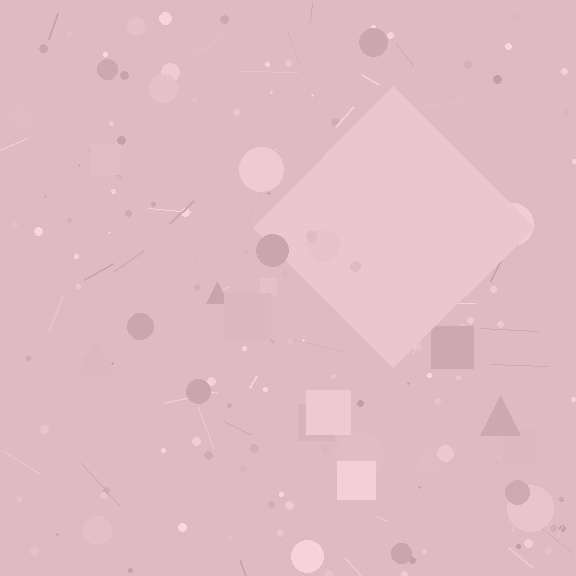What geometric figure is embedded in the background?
A diamond is embedded in the background.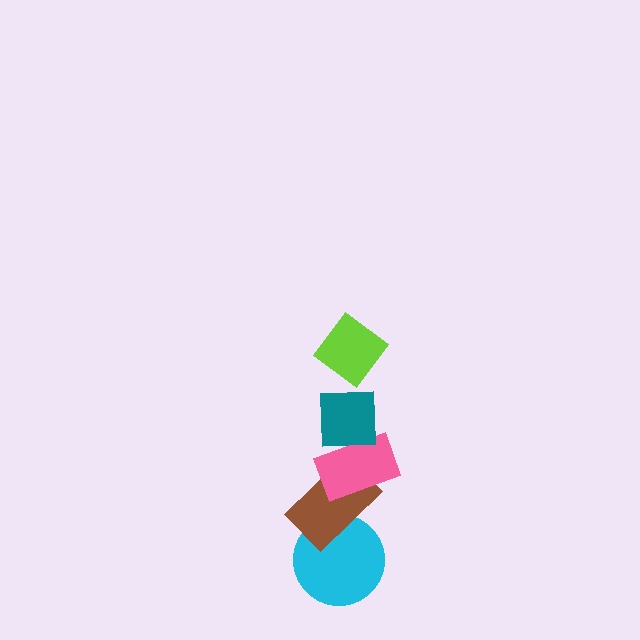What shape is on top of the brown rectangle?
The pink rectangle is on top of the brown rectangle.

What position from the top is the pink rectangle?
The pink rectangle is 3rd from the top.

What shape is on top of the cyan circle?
The brown rectangle is on top of the cyan circle.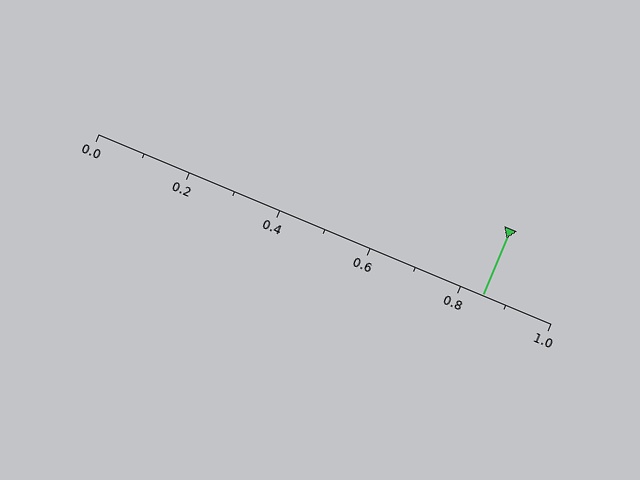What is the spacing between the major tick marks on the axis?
The major ticks are spaced 0.2 apart.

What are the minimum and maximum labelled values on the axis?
The axis runs from 0.0 to 1.0.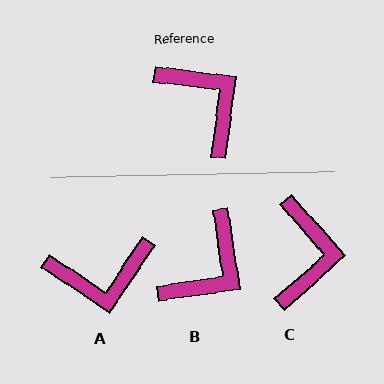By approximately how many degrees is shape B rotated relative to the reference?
Approximately 74 degrees clockwise.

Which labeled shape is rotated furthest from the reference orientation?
A, about 116 degrees away.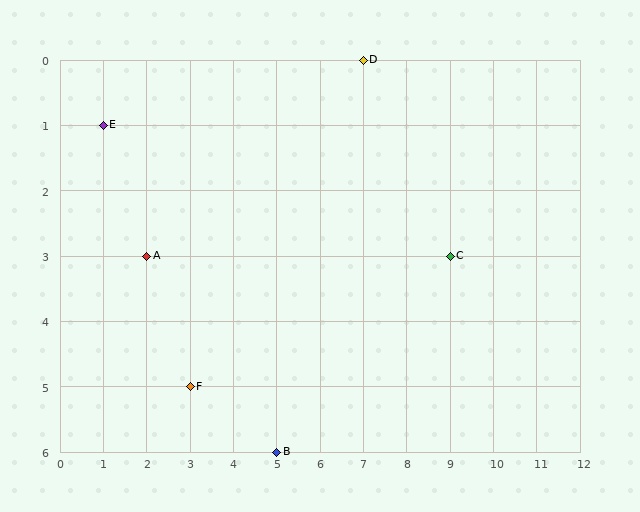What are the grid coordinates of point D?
Point D is at grid coordinates (7, 0).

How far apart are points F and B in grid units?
Points F and B are 2 columns and 1 row apart (about 2.2 grid units diagonally).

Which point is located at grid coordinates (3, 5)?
Point F is at (3, 5).